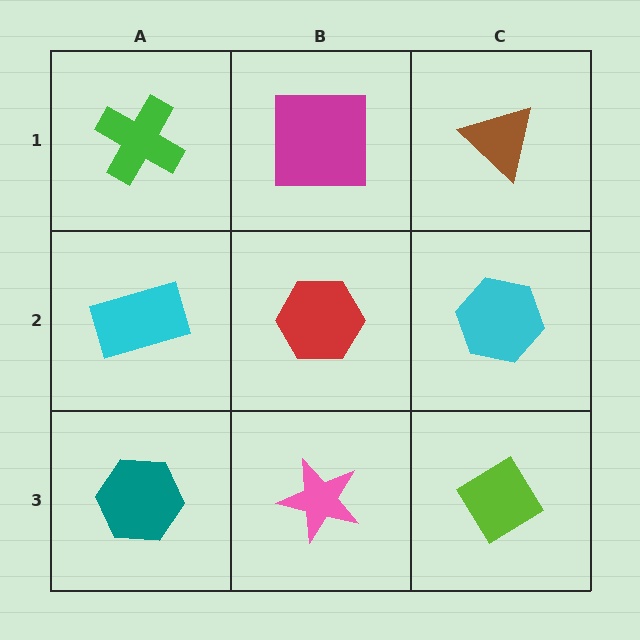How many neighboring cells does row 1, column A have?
2.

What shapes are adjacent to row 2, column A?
A green cross (row 1, column A), a teal hexagon (row 3, column A), a red hexagon (row 2, column B).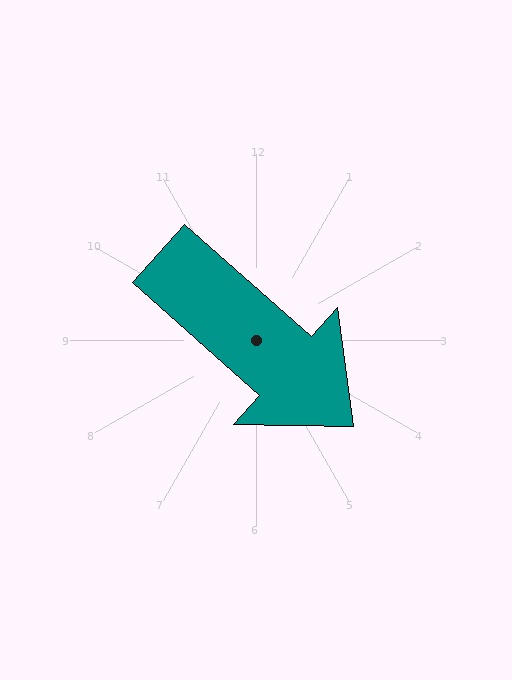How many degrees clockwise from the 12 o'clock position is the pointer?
Approximately 132 degrees.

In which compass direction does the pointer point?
Southeast.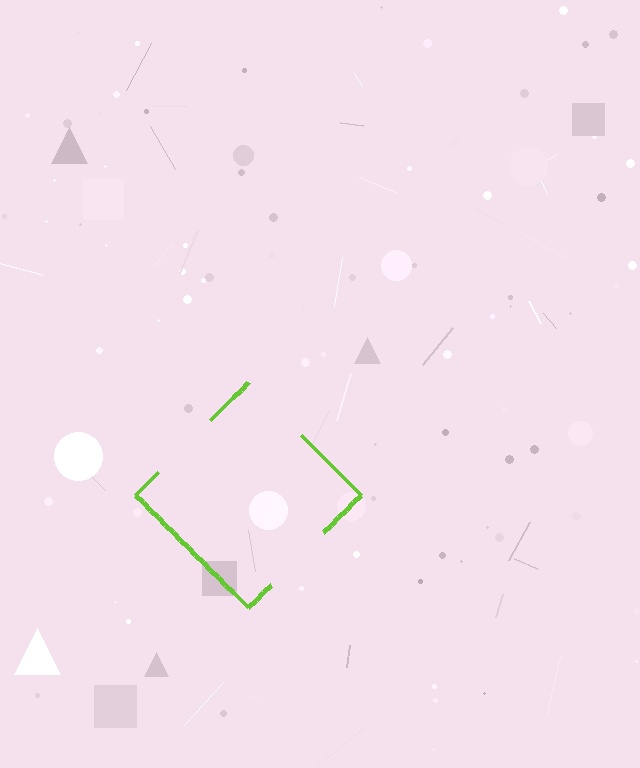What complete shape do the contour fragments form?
The contour fragments form a diamond.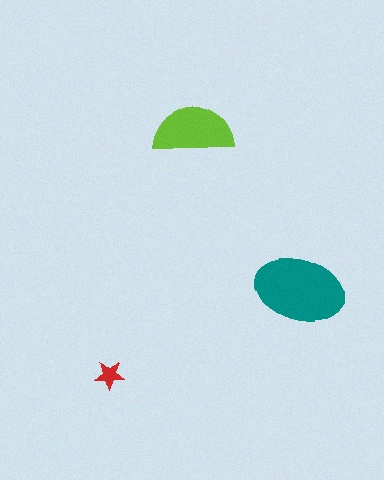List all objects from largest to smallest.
The teal ellipse, the lime semicircle, the red star.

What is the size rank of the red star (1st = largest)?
3rd.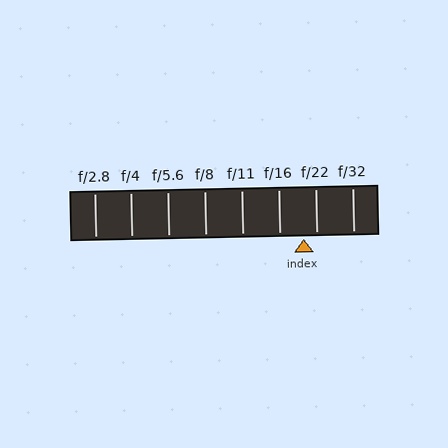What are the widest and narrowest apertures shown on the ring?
The widest aperture shown is f/2.8 and the narrowest is f/32.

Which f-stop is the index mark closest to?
The index mark is closest to f/22.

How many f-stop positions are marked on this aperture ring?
There are 8 f-stop positions marked.